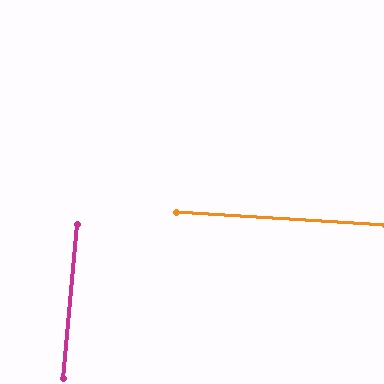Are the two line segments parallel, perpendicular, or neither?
Perpendicular — they meet at approximately 88°.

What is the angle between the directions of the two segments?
Approximately 88 degrees.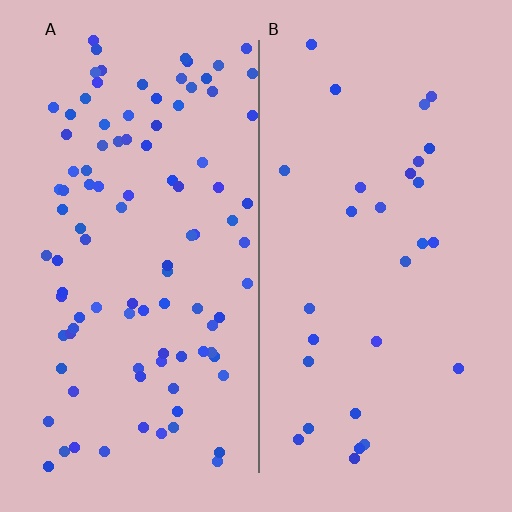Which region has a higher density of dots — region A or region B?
A (the left).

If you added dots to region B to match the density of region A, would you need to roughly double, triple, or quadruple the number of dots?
Approximately triple.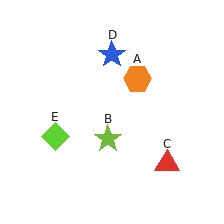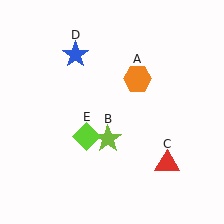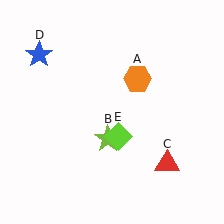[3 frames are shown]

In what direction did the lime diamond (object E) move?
The lime diamond (object E) moved right.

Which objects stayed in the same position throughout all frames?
Orange hexagon (object A) and lime star (object B) and red triangle (object C) remained stationary.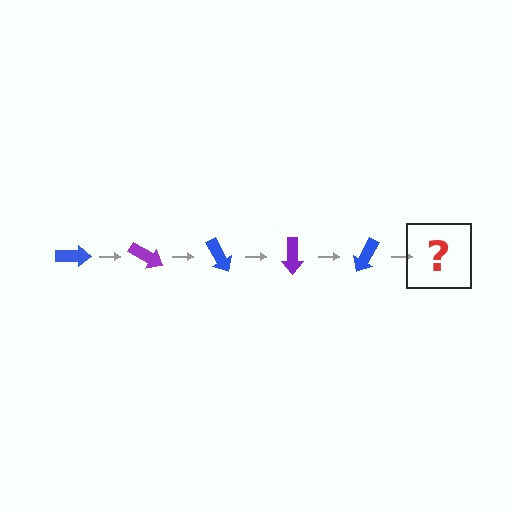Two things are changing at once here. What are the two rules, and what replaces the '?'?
The two rules are that it rotates 30 degrees each step and the color cycles through blue and purple. The '?' should be a purple arrow, rotated 150 degrees from the start.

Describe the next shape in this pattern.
It should be a purple arrow, rotated 150 degrees from the start.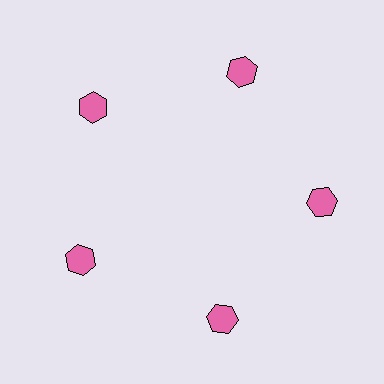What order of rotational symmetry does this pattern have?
This pattern has 5-fold rotational symmetry.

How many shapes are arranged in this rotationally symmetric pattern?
There are 5 shapes, arranged in 5 groups of 1.